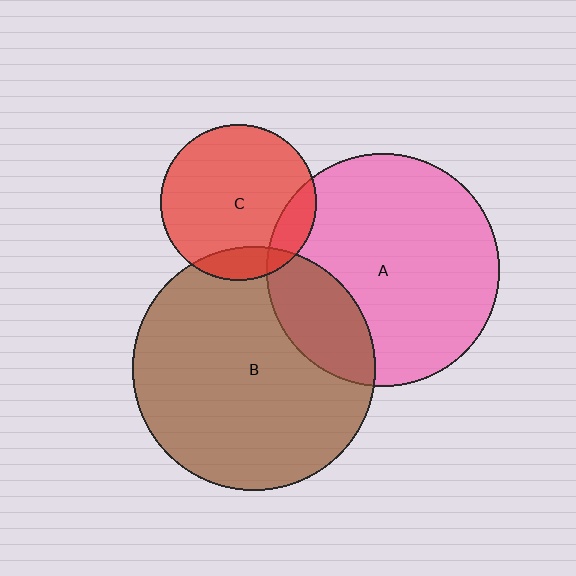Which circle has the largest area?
Circle B (brown).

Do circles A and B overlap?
Yes.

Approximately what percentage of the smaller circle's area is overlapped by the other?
Approximately 20%.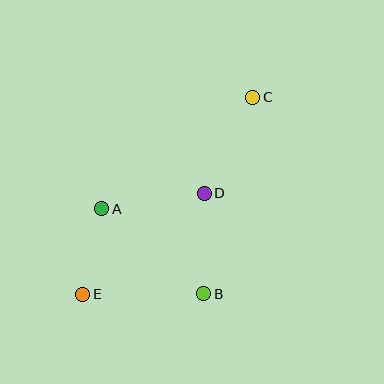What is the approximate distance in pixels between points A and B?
The distance between A and B is approximately 132 pixels.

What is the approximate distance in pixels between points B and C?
The distance between B and C is approximately 203 pixels.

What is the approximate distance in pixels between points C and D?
The distance between C and D is approximately 108 pixels.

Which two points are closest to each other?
Points A and E are closest to each other.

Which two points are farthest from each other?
Points C and E are farthest from each other.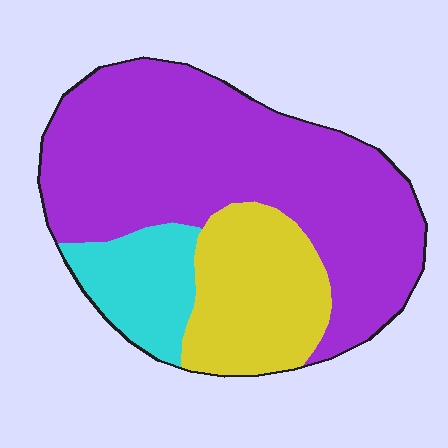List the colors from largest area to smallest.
From largest to smallest: purple, yellow, cyan.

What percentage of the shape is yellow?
Yellow covers roughly 25% of the shape.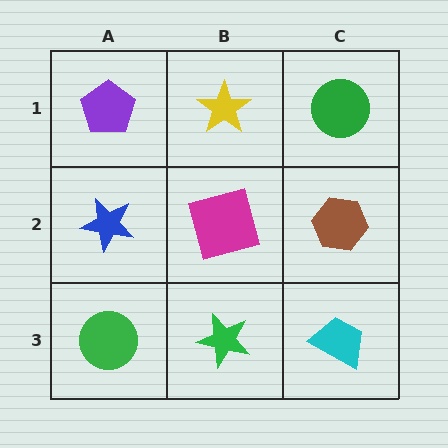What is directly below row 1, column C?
A brown hexagon.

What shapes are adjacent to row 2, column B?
A yellow star (row 1, column B), a green star (row 3, column B), a blue star (row 2, column A), a brown hexagon (row 2, column C).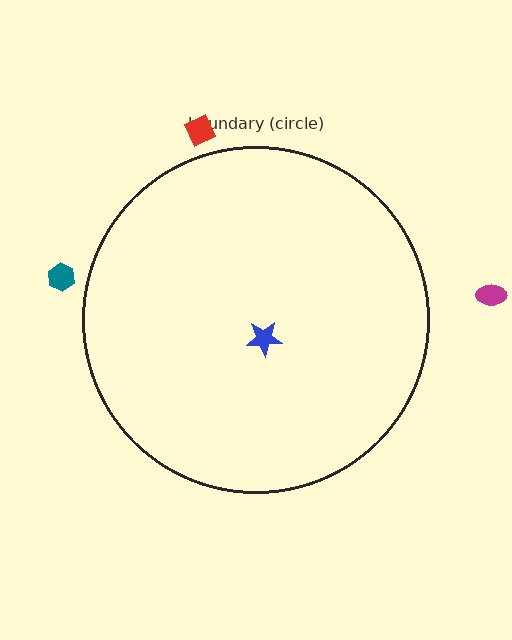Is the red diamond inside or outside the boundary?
Outside.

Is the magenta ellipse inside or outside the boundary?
Outside.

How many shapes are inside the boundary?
1 inside, 3 outside.